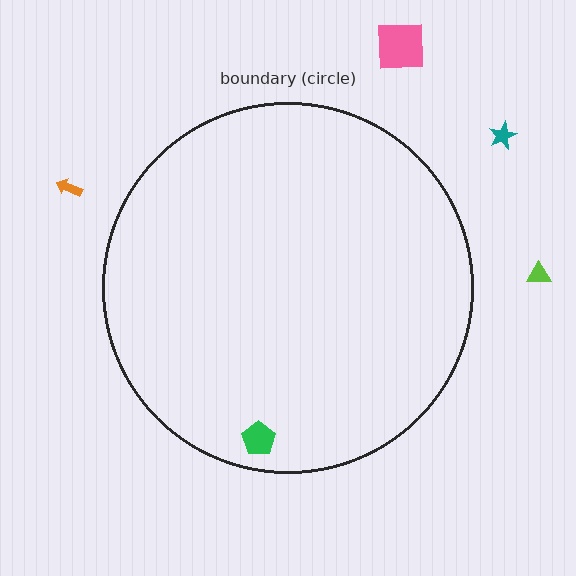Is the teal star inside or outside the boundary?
Outside.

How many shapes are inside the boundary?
1 inside, 4 outside.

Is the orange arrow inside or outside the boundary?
Outside.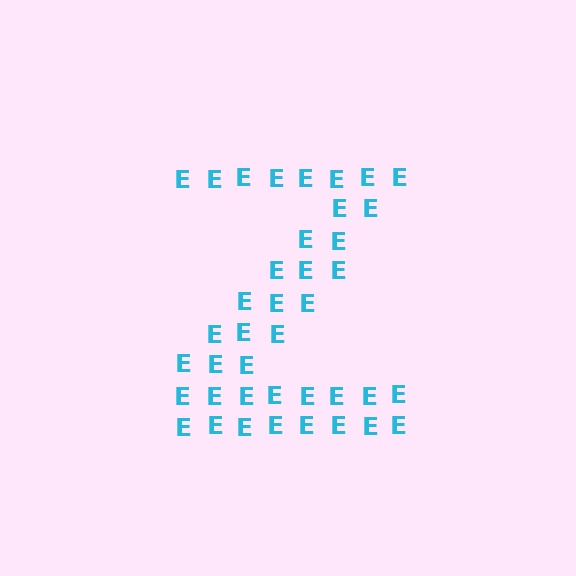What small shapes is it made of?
It is made of small letter E's.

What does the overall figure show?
The overall figure shows the letter Z.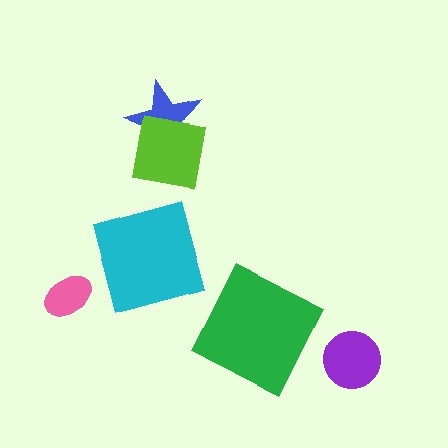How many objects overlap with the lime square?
1 object overlaps with the lime square.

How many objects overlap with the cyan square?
0 objects overlap with the cyan square.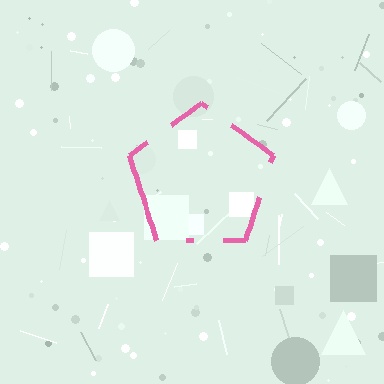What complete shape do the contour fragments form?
The contour fragments form a pentagon.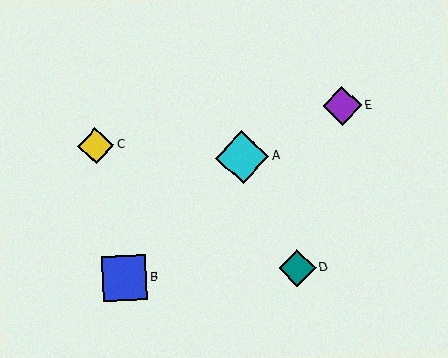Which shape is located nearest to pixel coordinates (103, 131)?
The yellow diamond (labeled C) at (96, 146) is nearest to that location.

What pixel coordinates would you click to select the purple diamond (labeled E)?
Click at (342, 106) to select the purple diamond E.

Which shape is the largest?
The cyan diamond (labeled A) is the largest.